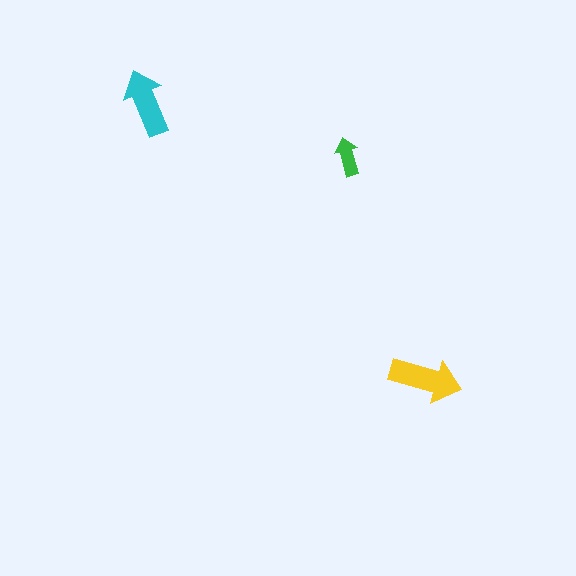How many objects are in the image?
There are 3 objects in the image.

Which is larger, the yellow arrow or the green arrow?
The yellow one.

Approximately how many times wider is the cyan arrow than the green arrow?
About 1.5 times wider.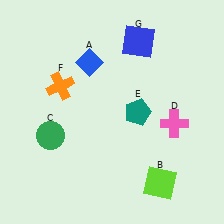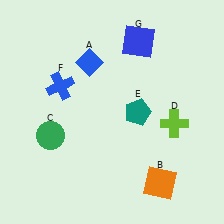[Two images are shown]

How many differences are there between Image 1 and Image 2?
There are 3 differences between the two images.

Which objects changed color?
B changed from lime to orange. D changed from pink to lime. F changed from orange to blue.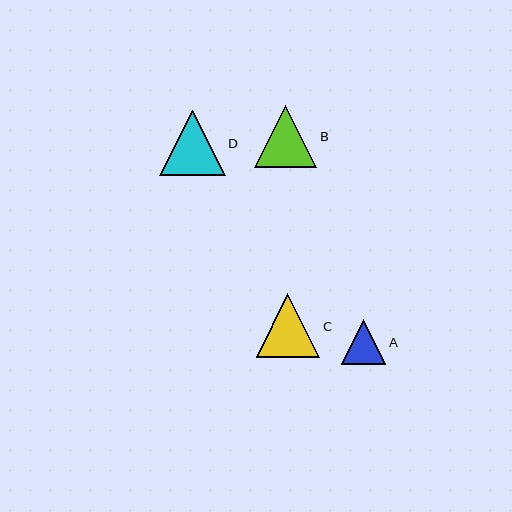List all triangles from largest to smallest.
From largest to smallest: D, C, B, A.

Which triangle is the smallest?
Triangle A is the smallest with a size of approximately 45 pixels.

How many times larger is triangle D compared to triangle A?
Triangle D is approximately 1.5 times the size of triangle A.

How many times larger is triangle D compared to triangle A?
Triangle D is approximately 1.5 times the size of triangle A.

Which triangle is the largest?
Triangle D is the largest with a size of approximately 66 pixels.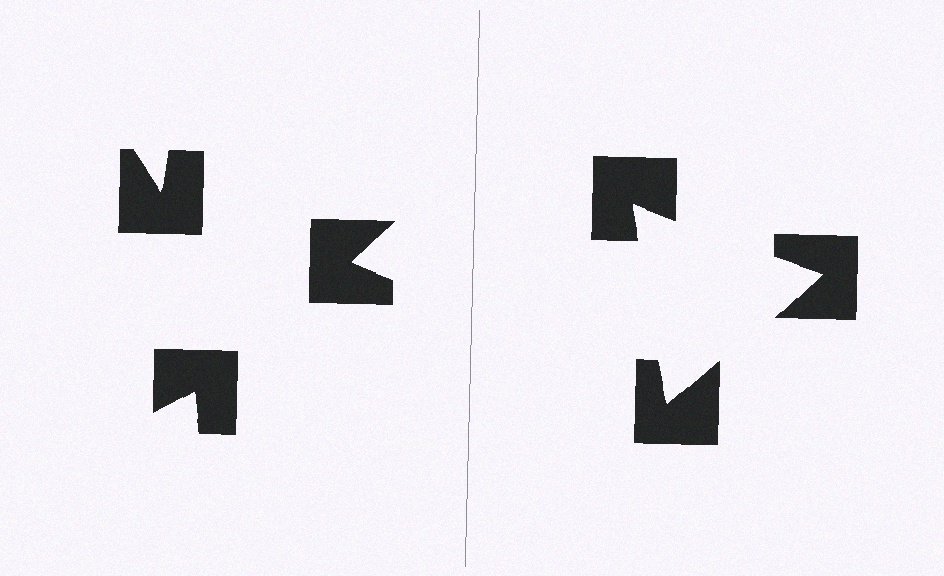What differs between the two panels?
The notched squares are positioned identically on both sides; only the wedge orientations differ. On the right they align to a triangle; on the left they are misaligned.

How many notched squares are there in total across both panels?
6 — 3 on each side.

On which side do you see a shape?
An illusory triangle appears on the right side. On the left side the wedge cuts are rotated, so no coherent shape forms.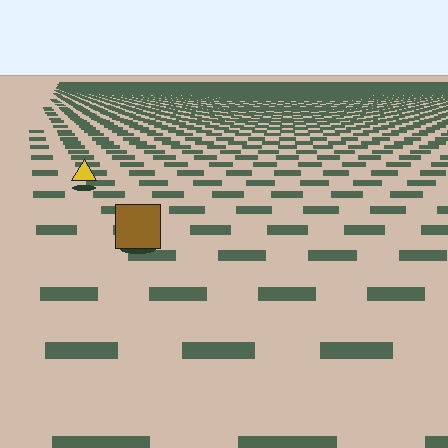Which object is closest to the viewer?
The brown square is closest. The texture marks near it are larger and more spread out.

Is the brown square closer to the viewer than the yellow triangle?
Yes. The brown square is closer — you can tell from the texture gradient: the ground texture is coarser near it.